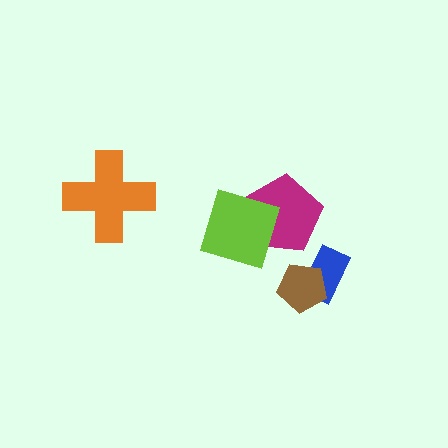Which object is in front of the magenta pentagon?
The lime square is in front of the magenta pentagon.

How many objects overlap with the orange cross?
0 objects overlap with the orange cross.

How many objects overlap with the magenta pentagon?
1 object overlaps with the magenta pentagon.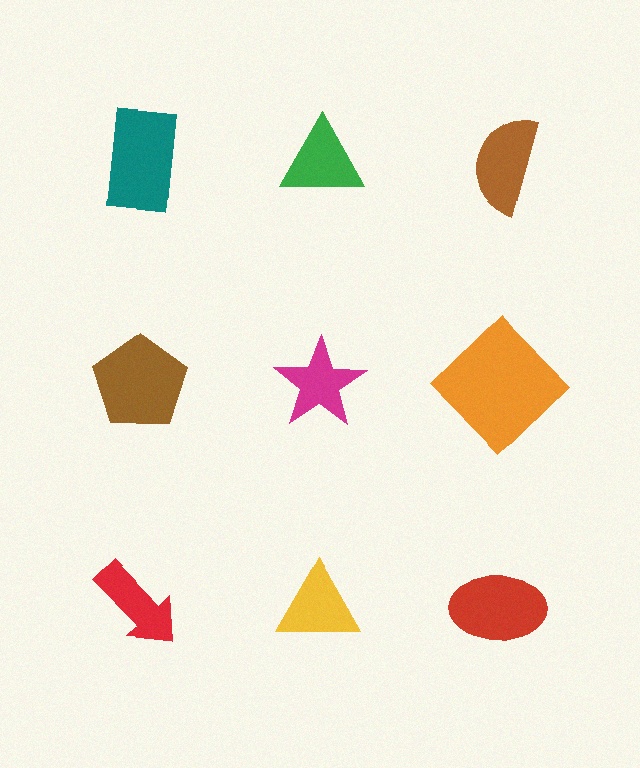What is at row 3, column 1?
A red arrow.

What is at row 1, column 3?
A brown semicircle.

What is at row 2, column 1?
A brown pentagon.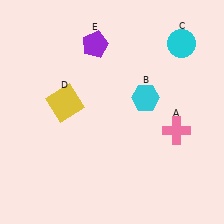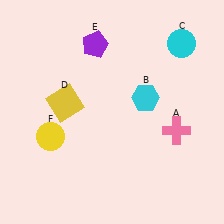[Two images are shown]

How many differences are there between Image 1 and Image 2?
There is 1 difference between the two images.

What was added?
A yellow circle (F) was added in Image 2.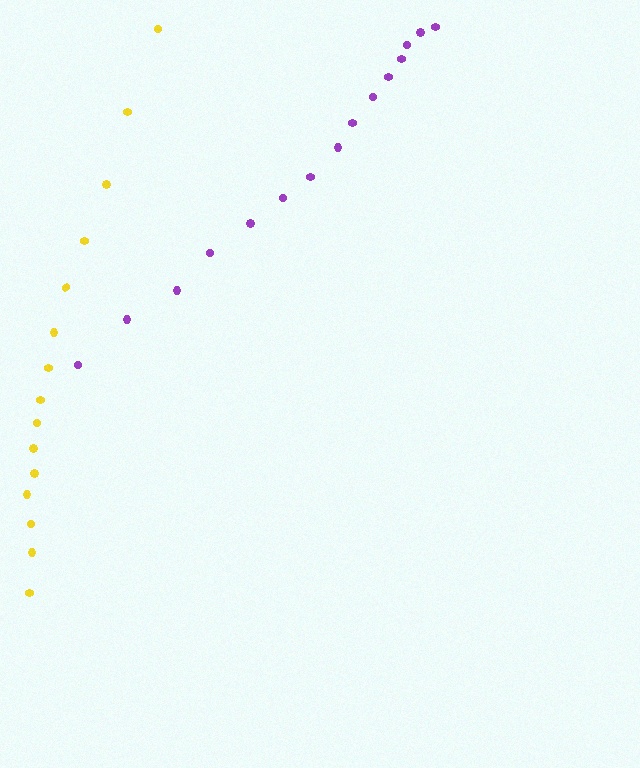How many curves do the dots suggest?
There are 2 distinct paths.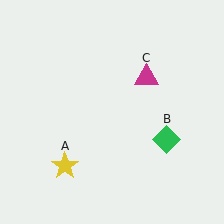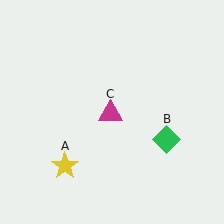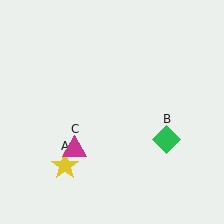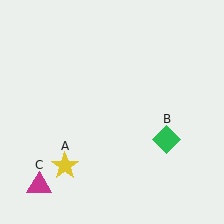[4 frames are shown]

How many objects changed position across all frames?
1 object changed position: magenta triangle (object C).